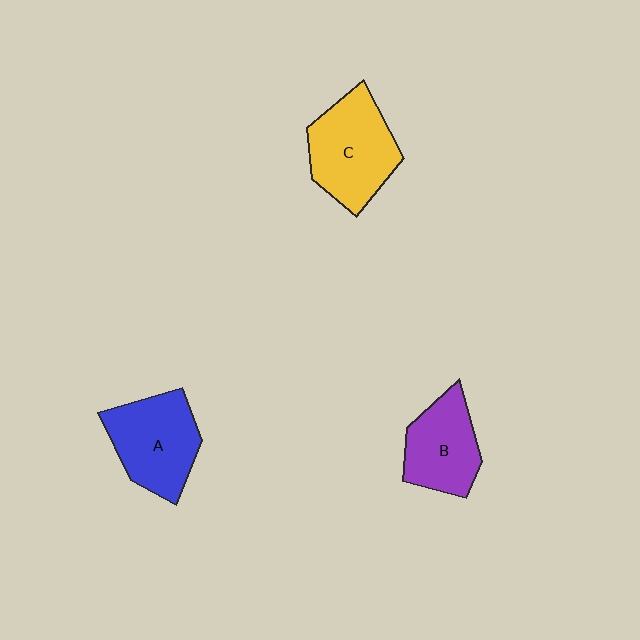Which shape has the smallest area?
Shape B (purple).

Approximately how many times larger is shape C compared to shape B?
Approximately 1.3 times.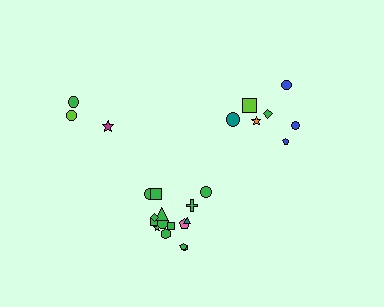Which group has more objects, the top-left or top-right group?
The top-right group.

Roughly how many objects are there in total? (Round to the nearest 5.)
Roughly 25 objects in total.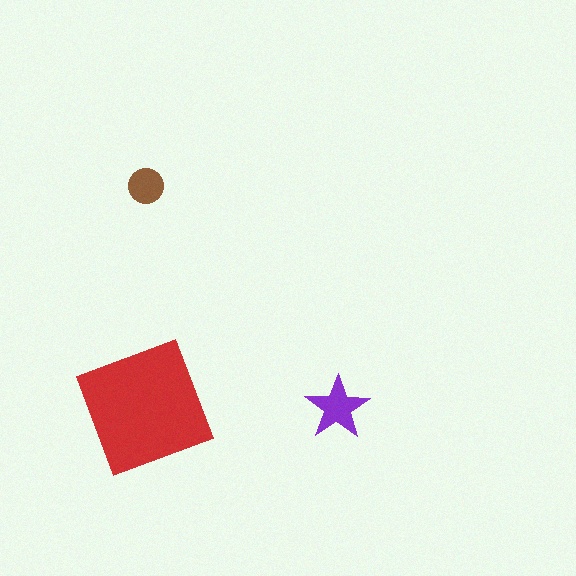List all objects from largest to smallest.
The red square, the purple star, the brown circle.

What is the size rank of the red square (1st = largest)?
1st.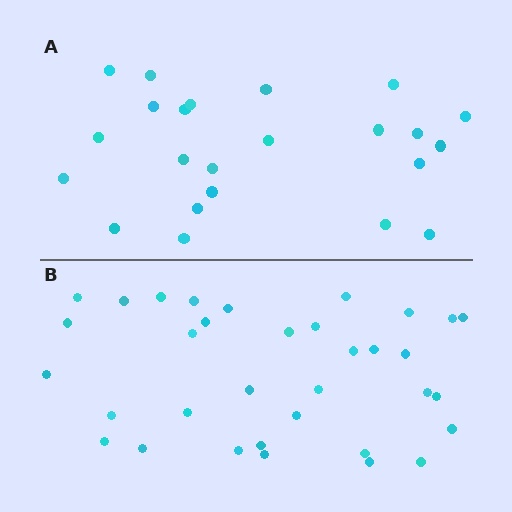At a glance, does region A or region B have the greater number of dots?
Region B (the bottom region) has more dots.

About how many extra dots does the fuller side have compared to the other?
Region B has roughly 12 or so more dots than region A.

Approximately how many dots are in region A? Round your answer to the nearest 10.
About 20 dots. (The exact count is 23, which rounds to 20.)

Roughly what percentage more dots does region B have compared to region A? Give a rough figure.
About 50% more.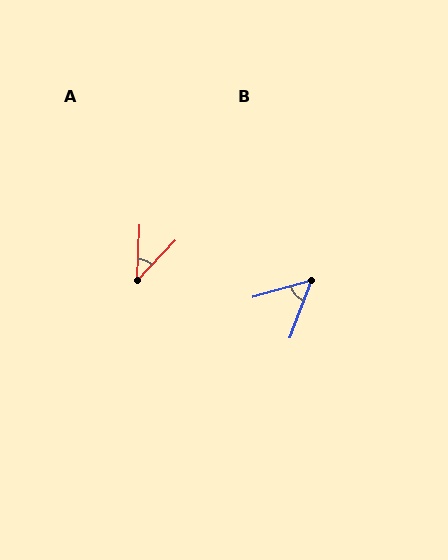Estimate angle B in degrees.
Approximately 54 degrees.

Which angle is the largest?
B, at approximately 54 degrees.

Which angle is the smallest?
A, at approximately 42 degrees.